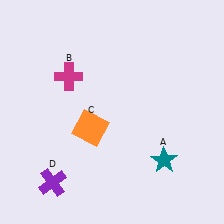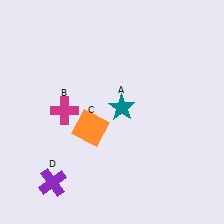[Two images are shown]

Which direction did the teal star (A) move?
The teal star (A) moved up.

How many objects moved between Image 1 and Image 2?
2 objects moved between the two images.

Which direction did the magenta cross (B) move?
The magenta cross (B) moved down.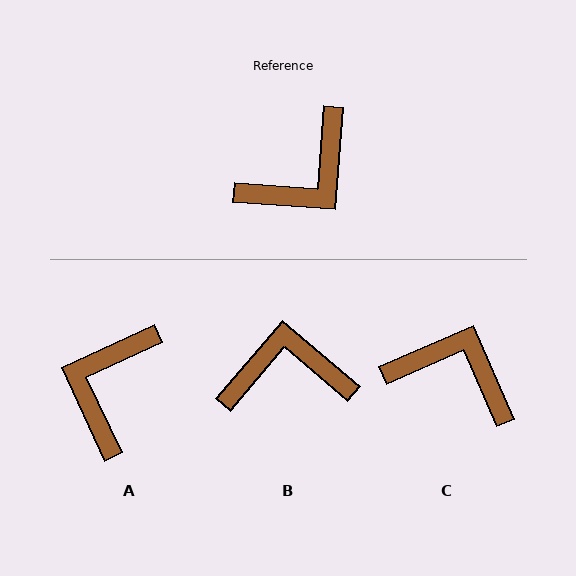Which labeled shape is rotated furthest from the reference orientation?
A, about 151 degrees away.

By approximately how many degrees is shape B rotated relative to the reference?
Approximately 144 degrees counter-clockwise.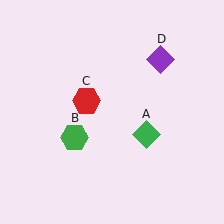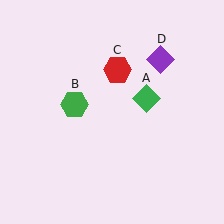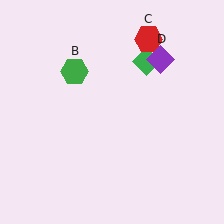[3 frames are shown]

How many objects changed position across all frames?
3 objects changed position: green diamond (object A), green hexagon (object B), red hexagon (object C).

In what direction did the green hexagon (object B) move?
The green hexagon (object B) moved up.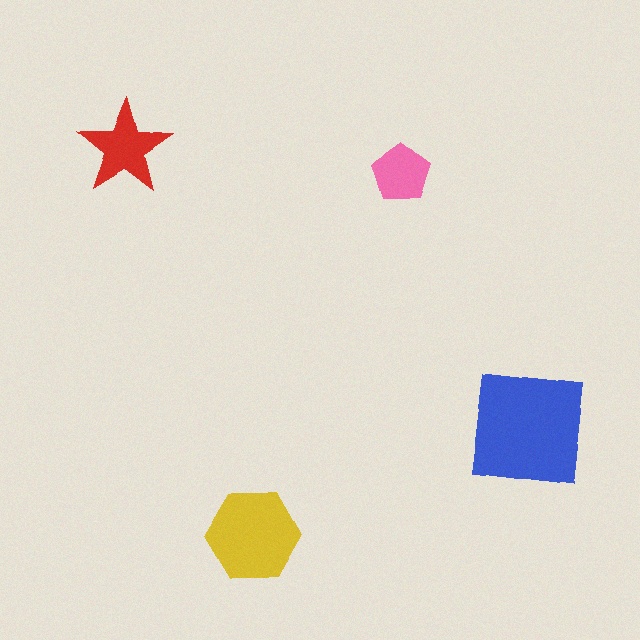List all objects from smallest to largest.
The pink pentagon, the red star, the yellow hexagon, the blue square.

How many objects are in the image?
There are 4 objects in the image.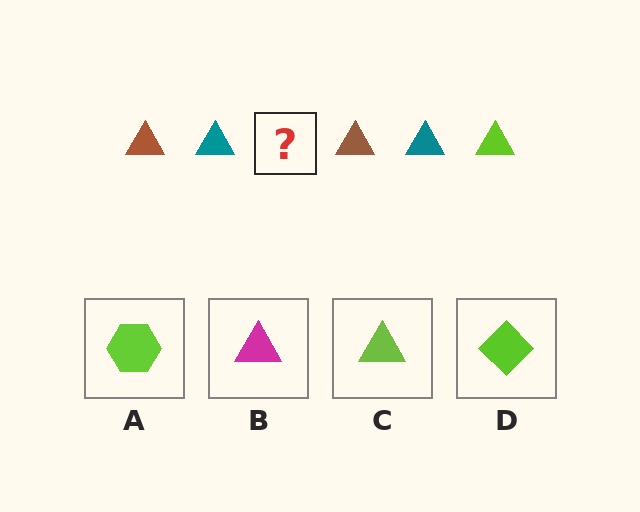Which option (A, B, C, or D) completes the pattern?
C.